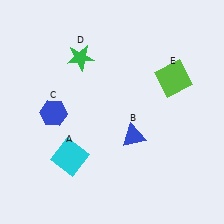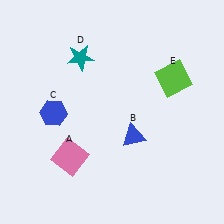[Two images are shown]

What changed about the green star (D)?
In Image 1, D is green. In Image 2, it changed to teal.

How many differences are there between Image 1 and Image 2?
There are 2 differences between the two images.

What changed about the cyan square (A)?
In Image 1, A is cyan. In Image 2, it changed to pink.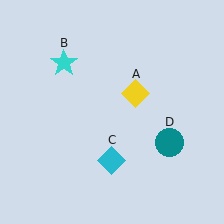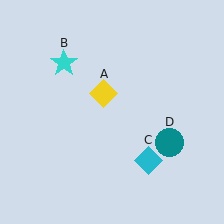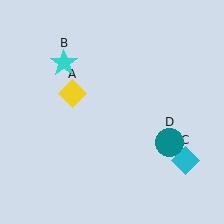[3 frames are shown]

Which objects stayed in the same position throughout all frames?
Cyan star (object B) and teal circle (object D) remained stationary.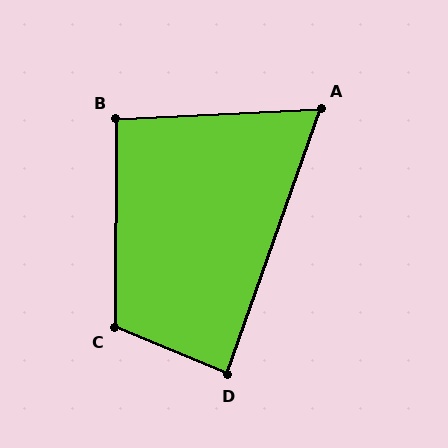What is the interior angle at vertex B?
Approximately 93 degrees (approximately right).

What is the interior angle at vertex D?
Approximately 87 degrees (approximately right).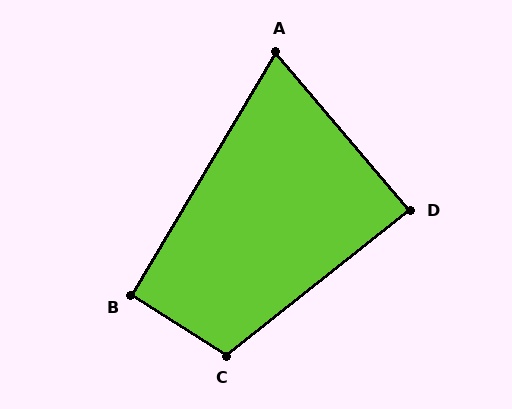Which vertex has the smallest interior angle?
A, at approximately 71 degrees.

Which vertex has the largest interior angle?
C, at approximately 109 degrees.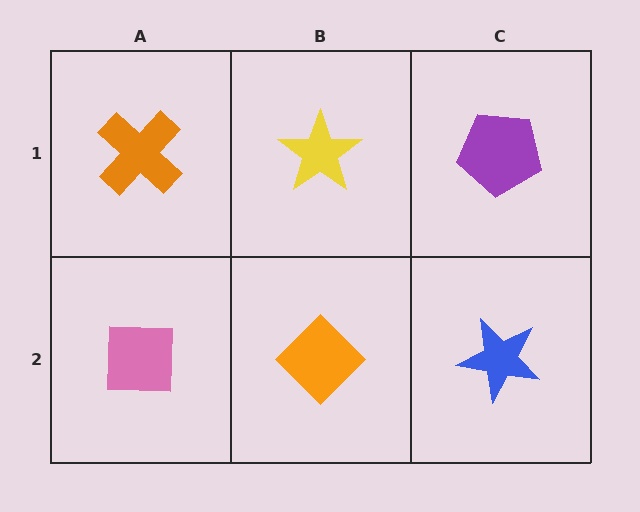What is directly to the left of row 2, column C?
An orange diamond.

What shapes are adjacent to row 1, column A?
A pink square (row 2, column A), a yellow star (row 1, column B).